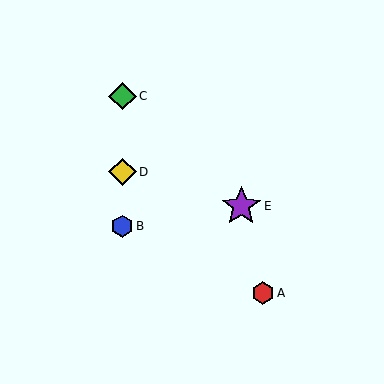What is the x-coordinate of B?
Object B is at x≈122.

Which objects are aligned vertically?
Objects B, C, D are aligned vertically.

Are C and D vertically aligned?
Yes, both are at x≈122.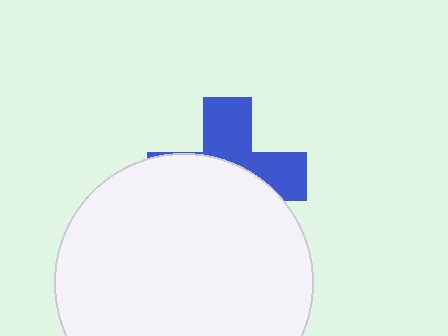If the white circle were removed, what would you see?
You would see the complete blue cross.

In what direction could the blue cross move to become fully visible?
The blue cross could move up. That would shift it out from behind the white circle entirely.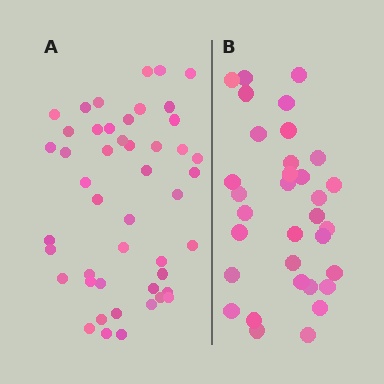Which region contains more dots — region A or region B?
Region A (the left region) has more dots.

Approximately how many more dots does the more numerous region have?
Region A has approximately 15 more dots than region B.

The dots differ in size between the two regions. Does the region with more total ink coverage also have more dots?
No. Region B has more total ink coverage because its dots are larger, but region A actually contains more individual dots. Total area can be misleading — the number of items is what matters here.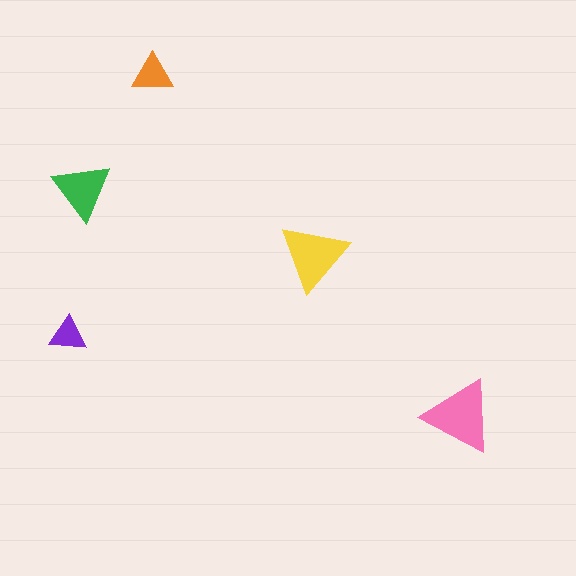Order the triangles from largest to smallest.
the pink one, the yellow one, the green one, the orange one, the purple one.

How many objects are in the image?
There are 5 objects in the image.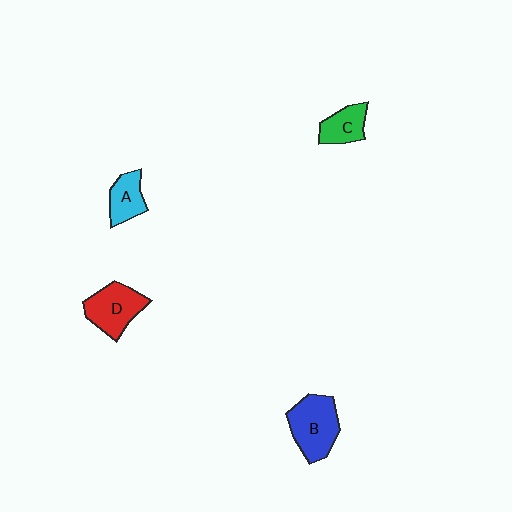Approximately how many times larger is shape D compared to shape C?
Approximately 1.5 times.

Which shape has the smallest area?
Shape C (green).